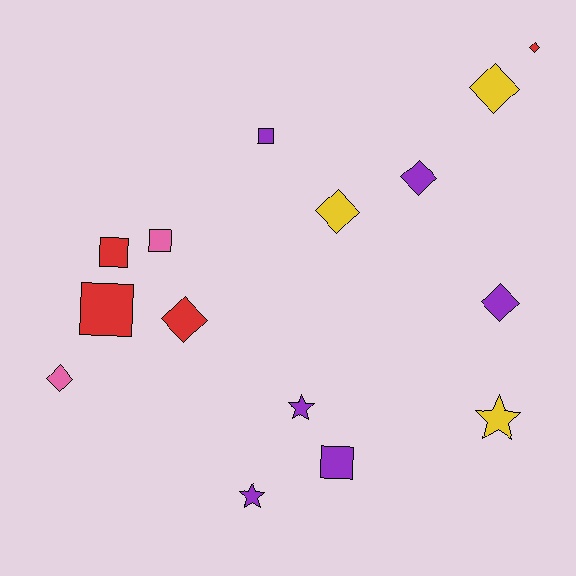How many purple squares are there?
There are 2 purple squares.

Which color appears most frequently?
Purple, with 6 objects.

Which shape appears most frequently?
Diamond, with 7 objects.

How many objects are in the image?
There are 15 objects.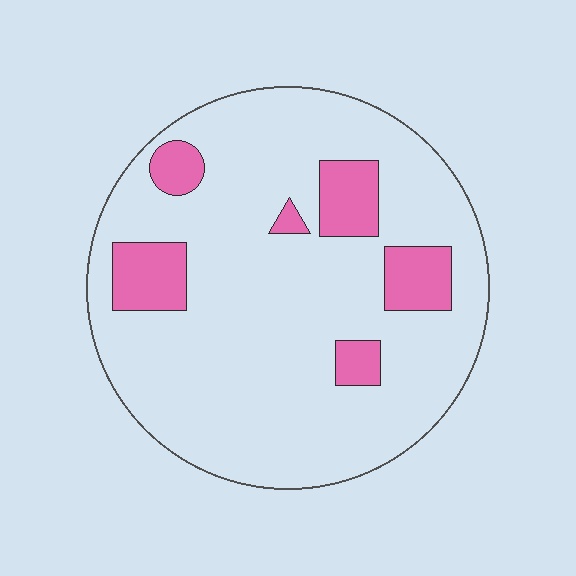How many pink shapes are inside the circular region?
6.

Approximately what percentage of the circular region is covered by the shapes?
Approximately 15%.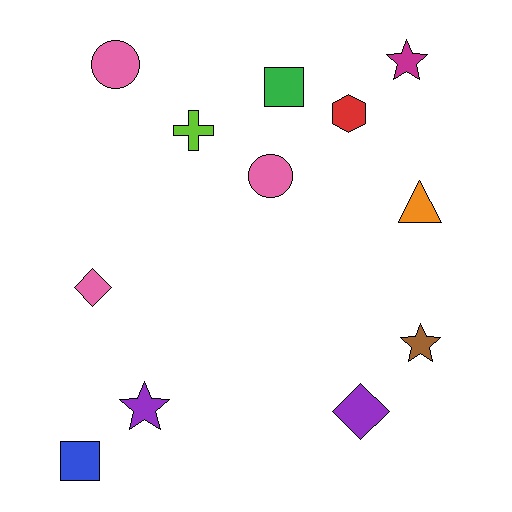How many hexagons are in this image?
There is 1 hexagon.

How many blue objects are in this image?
There is 1 blue object.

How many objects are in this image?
There are 12 objects.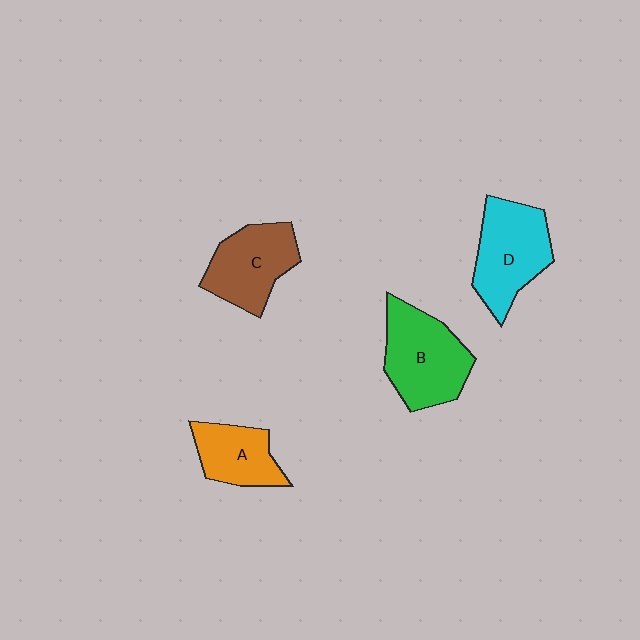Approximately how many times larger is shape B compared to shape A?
Approximately 1.5 times.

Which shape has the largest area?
Shape B (green).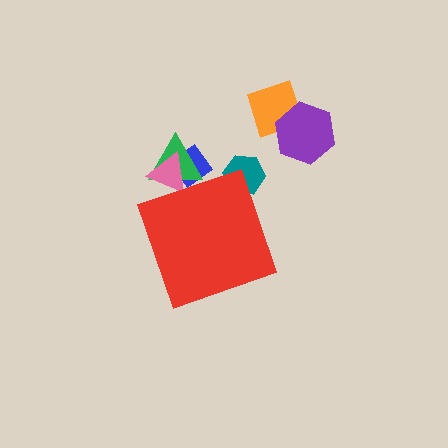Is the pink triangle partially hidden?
Yes, the pink triangle is partially hidden behind the red diamond.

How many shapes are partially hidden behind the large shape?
4 shapes are partially hidden.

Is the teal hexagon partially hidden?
Yes, the teal hexagon is partially hidden behind the red diamond.